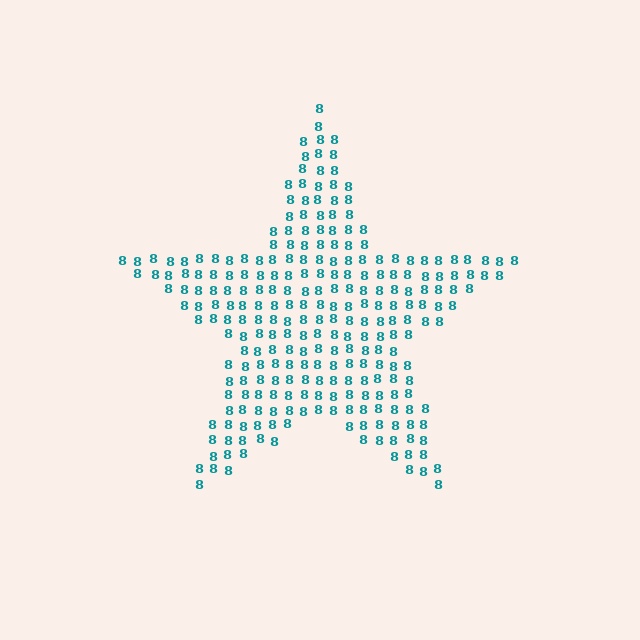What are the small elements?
The small elements are digit 8's.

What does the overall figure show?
The overall figure shows a star.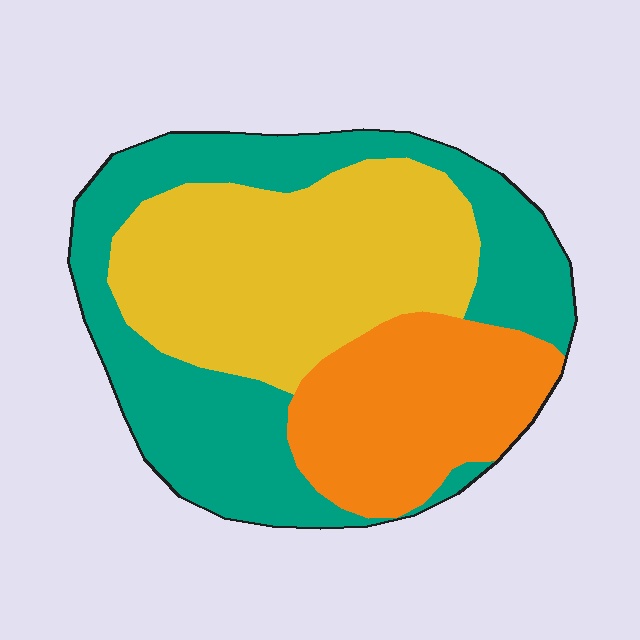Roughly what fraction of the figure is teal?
Teal covers 39% of the figure.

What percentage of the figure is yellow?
Yellow takes up between a quarter and a half of the figure.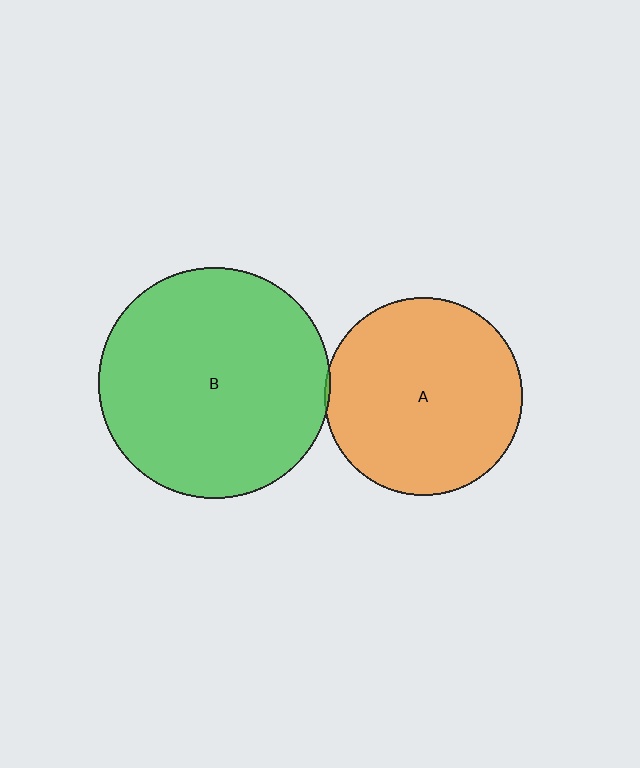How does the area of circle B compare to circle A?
Approximately 1.4 times.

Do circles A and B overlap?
Yes.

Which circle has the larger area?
Circle B (green).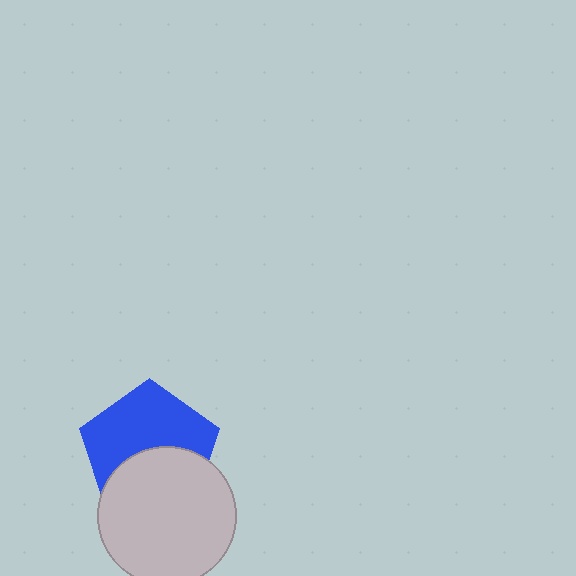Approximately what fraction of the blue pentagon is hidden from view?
Roughly 43% of the blue pentagon is hidden behind the light gray circle.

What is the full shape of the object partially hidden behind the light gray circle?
The partially hidden object is a blue pentagon.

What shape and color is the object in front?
The object in front is a light gray circle.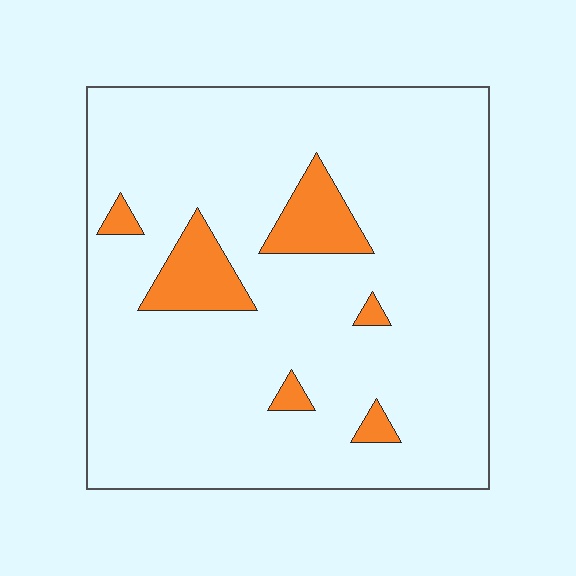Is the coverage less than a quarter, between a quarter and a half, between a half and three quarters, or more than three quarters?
Less than a quarter.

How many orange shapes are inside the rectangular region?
6.